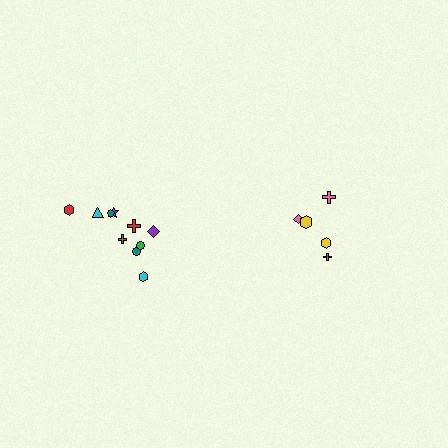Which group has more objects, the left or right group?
The left group.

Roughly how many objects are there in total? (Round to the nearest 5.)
Roughly 15 objects in total.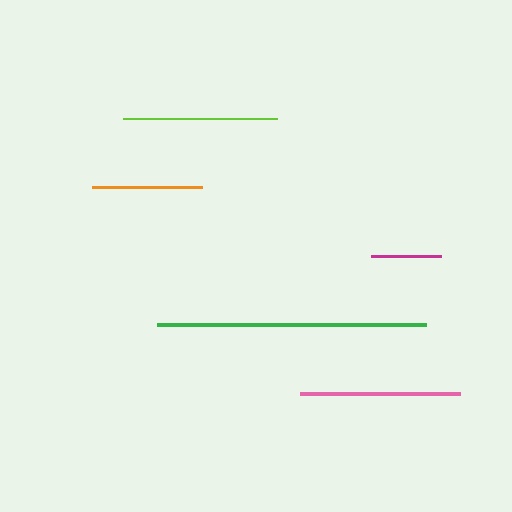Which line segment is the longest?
The green line is the longest at approximately 269 pixels.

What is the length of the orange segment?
The orange segment is approximately 110 pixels long.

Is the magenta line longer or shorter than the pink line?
The pink line is longer than the magenta line.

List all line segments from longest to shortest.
From longest to shortest: green, pink, lime, orange, magenta.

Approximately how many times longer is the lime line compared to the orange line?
The lime line is approximately 1.4 times the length of the orange line.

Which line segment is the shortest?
The magenta line is the shortest at approximately 70 pixels.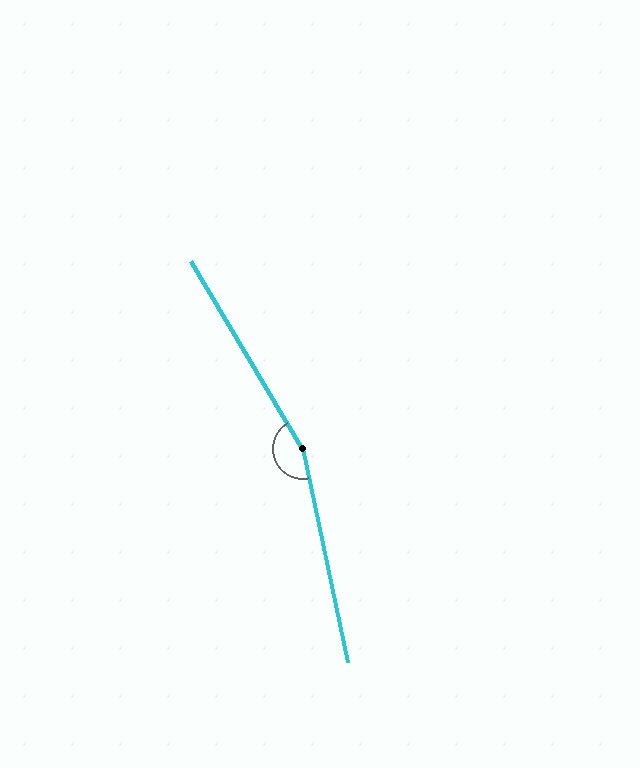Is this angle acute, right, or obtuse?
It is obtuse.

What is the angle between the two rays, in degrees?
Approximately 161 degrees.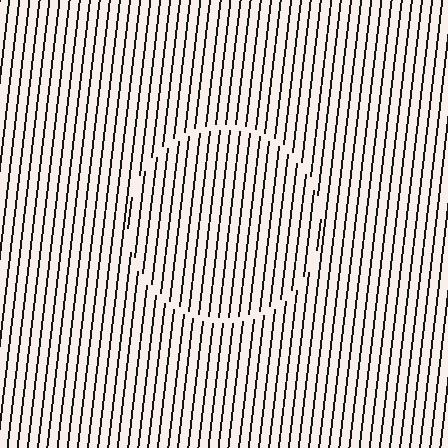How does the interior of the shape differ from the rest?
The interior of the shape contains the same grating, shifted by half a period — the contour is defined by the phase discontinuity where line-ends from the inner and outer gratings abut.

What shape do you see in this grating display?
An illusory circle. The interior of the shape contains the same grating, shifted by half a period — the contour is defined by the phase discontinuity where line-ends from the inner and outer gratings abut.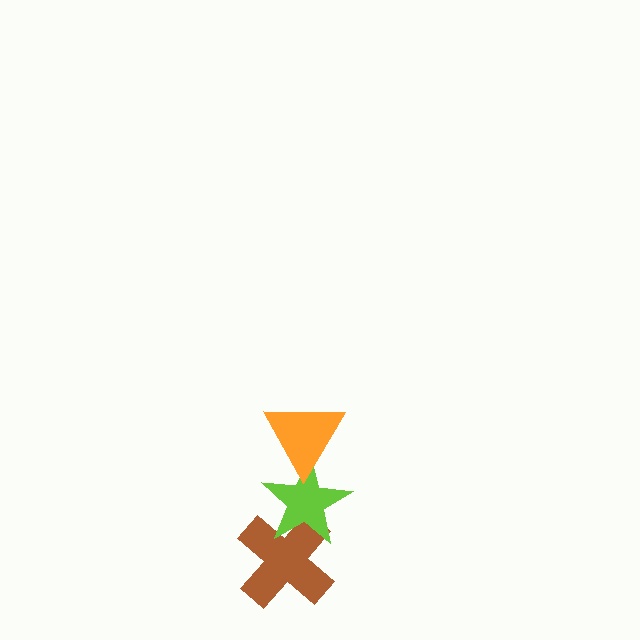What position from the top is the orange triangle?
The orange triangle is 1st from the top.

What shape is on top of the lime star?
The orange triangle is on top of the lime star.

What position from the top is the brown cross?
The brown cross is 3rd from the top.